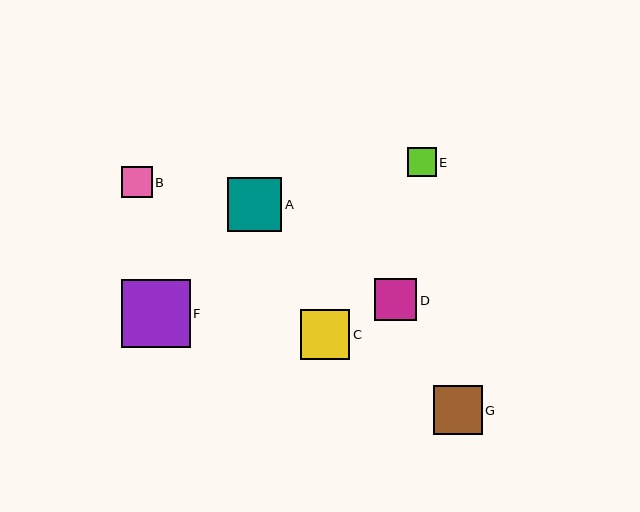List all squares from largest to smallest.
From largest to smallest: F, A, C, G, D, B, E.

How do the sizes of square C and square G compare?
Square C and square G are approximately the same size.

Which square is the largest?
Square F is the largest with a size of approximately 68 pixels.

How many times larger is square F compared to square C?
Square F is approximately 1.4 times the size of square C.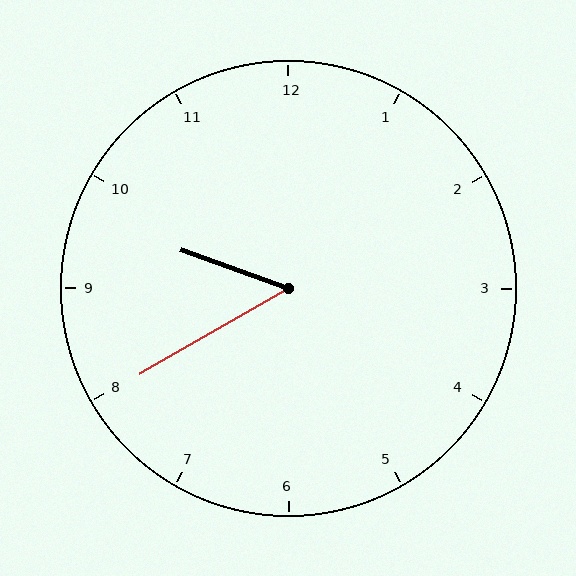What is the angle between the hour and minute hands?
Approximately 50 degrees.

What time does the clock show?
9:40.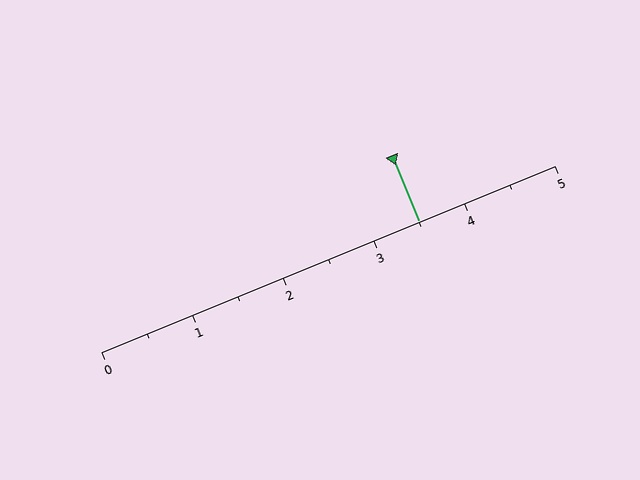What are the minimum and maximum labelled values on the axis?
The axis runs from 0 to 5.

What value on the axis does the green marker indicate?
The marker indicates approximately 3.5.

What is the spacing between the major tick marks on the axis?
The major ticks are spaced 1 apart.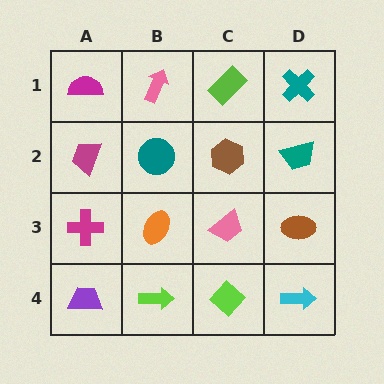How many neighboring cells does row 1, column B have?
3.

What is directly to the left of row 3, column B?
A magenta cross.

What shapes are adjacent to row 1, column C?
A brown hexagon (row 2, column C), a pink arrow (row 1, column B), a teal cross (row 1, column D).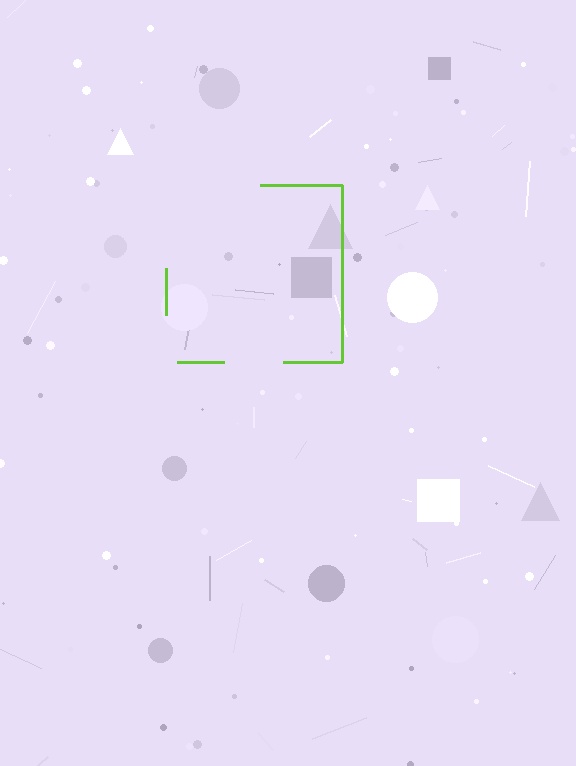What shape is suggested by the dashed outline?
The dashed outline suggests a square.